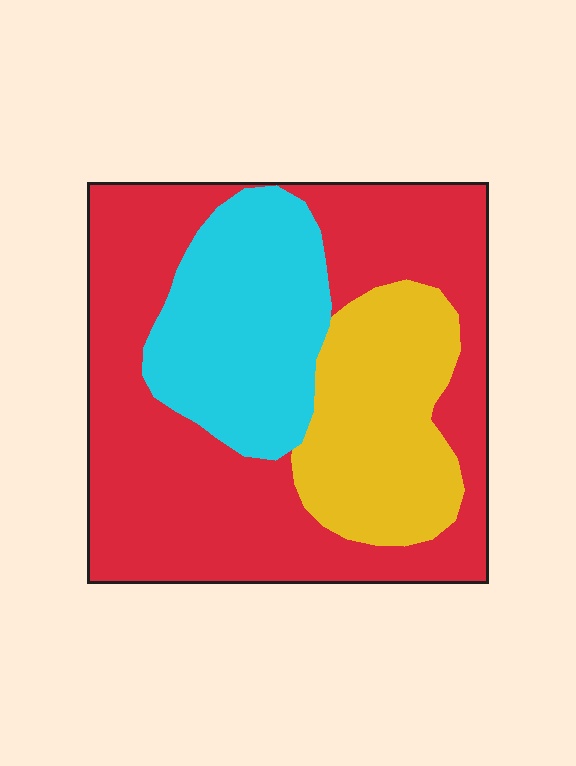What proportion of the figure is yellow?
Yellow covers 22% of the figure.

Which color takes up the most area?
Red, at roughly 55%.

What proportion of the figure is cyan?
Cyan covers roughly 25% of the figure.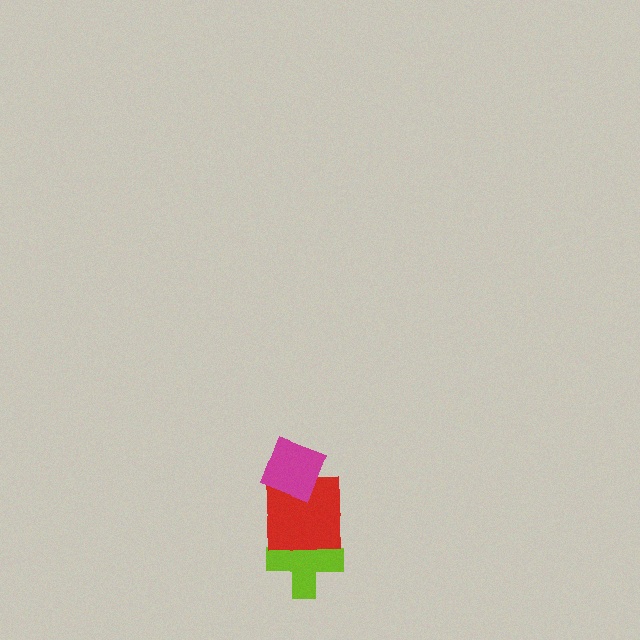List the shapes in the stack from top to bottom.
From top to bottom: the magenta diamond, the red square, the lime cross.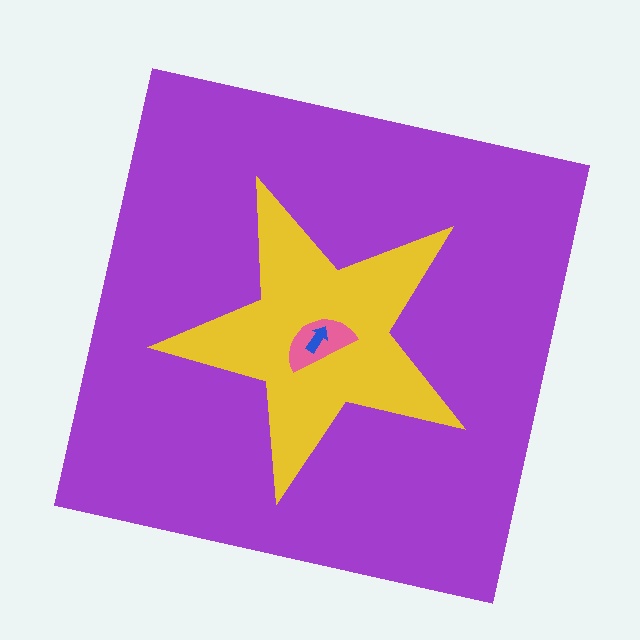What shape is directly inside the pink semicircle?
The blue arrow.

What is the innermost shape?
The blue arrow.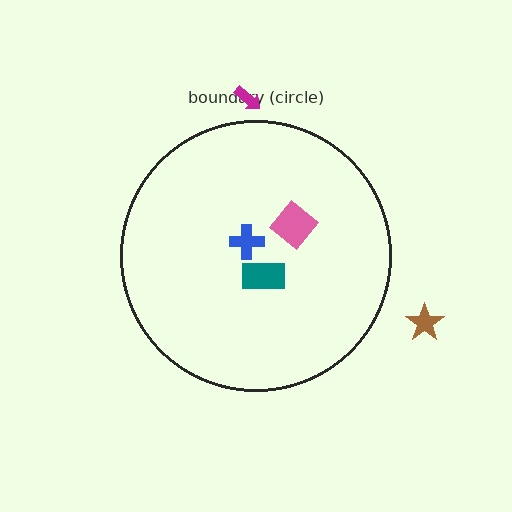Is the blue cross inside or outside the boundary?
Inside.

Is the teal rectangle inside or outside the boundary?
Inside.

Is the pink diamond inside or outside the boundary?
Inside.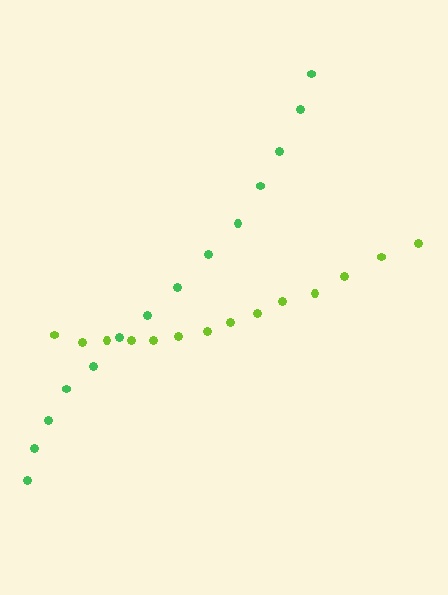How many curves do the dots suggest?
There are 2 distinct paths.